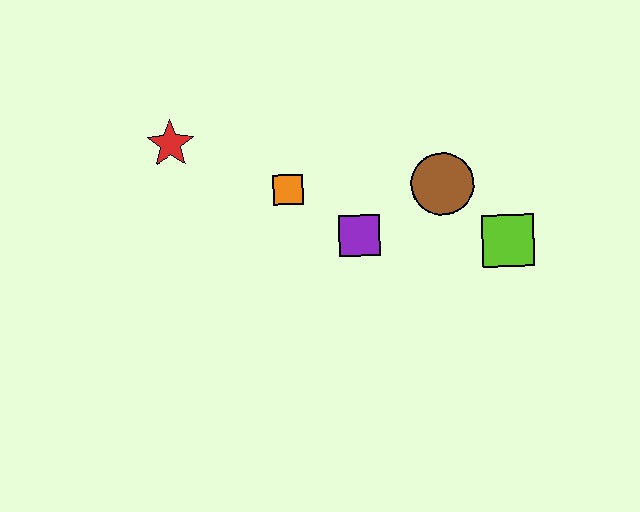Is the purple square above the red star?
No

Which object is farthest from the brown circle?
The red star is farthest from the brown circle.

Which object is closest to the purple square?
The orange square is closest to the purple square.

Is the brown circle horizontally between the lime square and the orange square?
Yes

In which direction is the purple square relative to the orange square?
The purple square is to the right of the orange square.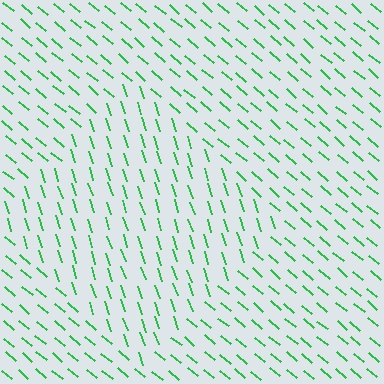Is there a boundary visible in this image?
Yes, there is a texture boundary formed by a change in line orientation.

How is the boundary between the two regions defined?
The boundary is defined purely by a change in line orientation (approximately 32 degrees difference). All lines are the same color and thickness.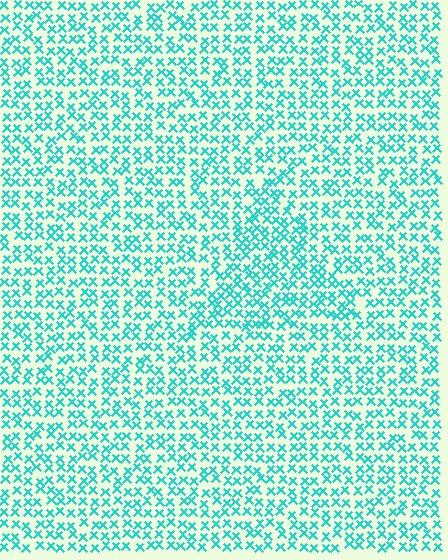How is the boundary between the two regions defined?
The boundary is defined by a change in element density (approximately 1.4x ratio). All elements are the same color, size, and shape.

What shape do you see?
I see a triangle.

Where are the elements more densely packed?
The elements are more densely packed inside the triangle boundary.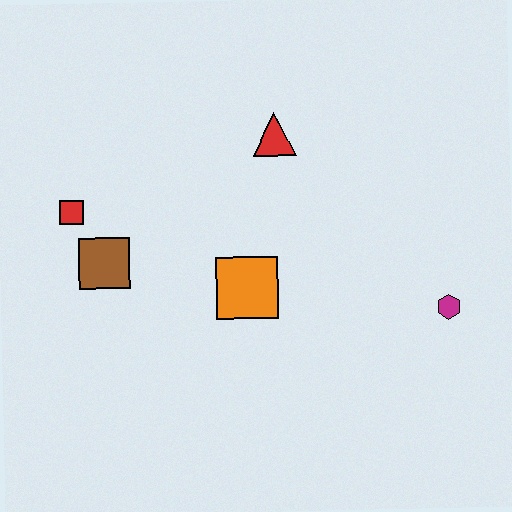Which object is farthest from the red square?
The magenta hexagon is farthest from the red square.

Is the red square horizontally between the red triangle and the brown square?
No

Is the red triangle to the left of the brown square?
No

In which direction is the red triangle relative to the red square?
The red triangle is to the right of the red square.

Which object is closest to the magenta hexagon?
The orange square is closest to the magenta hexagon.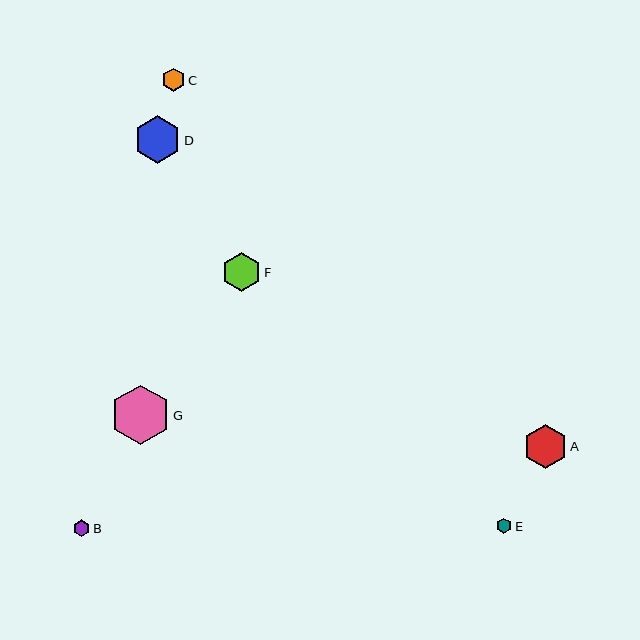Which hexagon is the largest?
Hexagon G is the largest with a size of approximately 59 pixels.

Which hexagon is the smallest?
Hexagon E is the smallest with a size of approximately 15 pixels.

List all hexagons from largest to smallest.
From largest to smallest: G, D, A, F, C, B, E.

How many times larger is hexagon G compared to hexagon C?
Hexagon G is approximately 2.6 times the size of hexagon C.